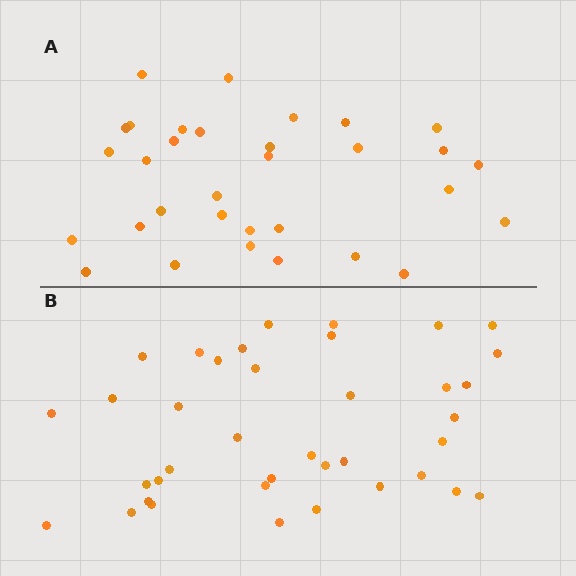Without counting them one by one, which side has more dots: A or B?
Region B (the bottom region) has more dots.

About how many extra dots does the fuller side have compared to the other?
Region B has about 6 more dots than region A.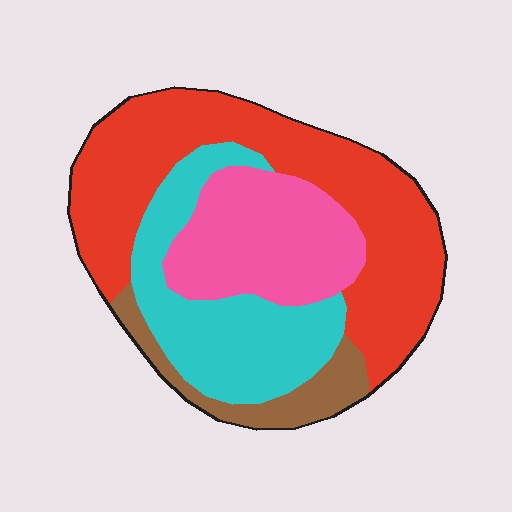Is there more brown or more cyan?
Cyan.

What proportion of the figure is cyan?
Cyan covers 25% of the figure.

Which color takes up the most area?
Red, at roughly 45%.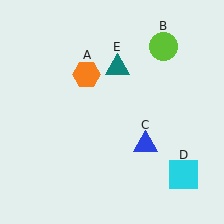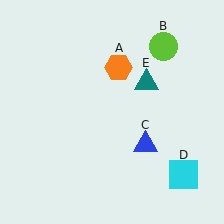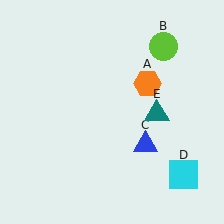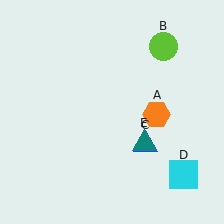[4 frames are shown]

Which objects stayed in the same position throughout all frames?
Lime circle (object B) and blue triangle (object C) and cyan square (object D) remained stationary.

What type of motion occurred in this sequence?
The orange hexagon (object A), teal triangle (object E) rotated clockwise around the center of the scene.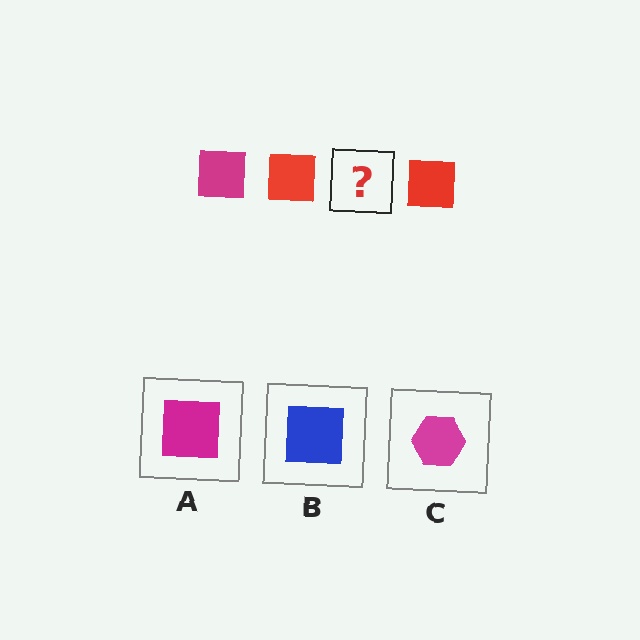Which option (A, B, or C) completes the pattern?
A.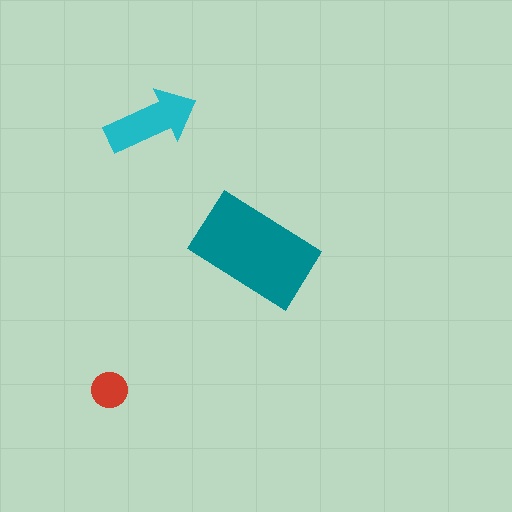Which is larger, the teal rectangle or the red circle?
The teal rectangle.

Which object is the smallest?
The red circle.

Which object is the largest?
The teal rectangle.